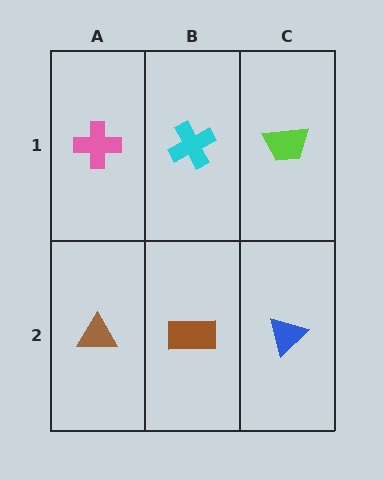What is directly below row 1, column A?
A brown triangle.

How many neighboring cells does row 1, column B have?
3.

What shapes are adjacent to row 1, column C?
A blue triangle (row 2, column C), a cyan cross (row 1, column B).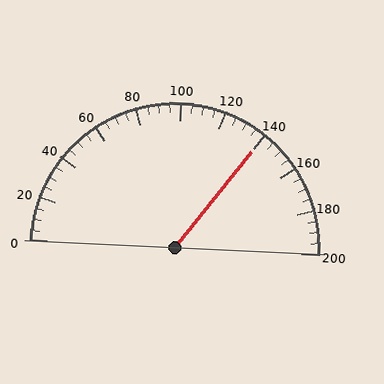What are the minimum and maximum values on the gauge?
The gauge ranges from 0 to 200.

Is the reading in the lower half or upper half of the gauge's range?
The reading is in the upper half of the range (0 to 200).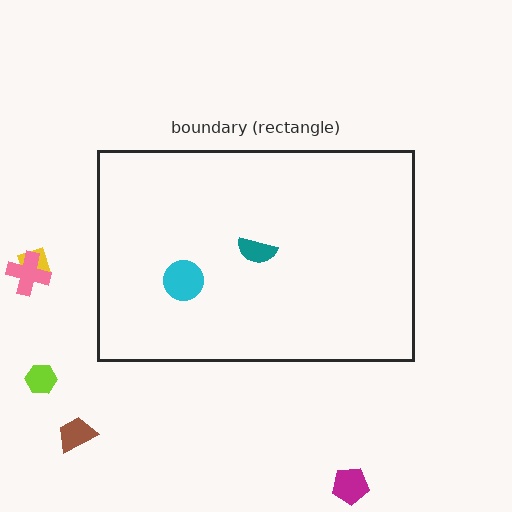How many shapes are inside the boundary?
2 inside, 5 outside.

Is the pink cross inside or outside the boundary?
Outside.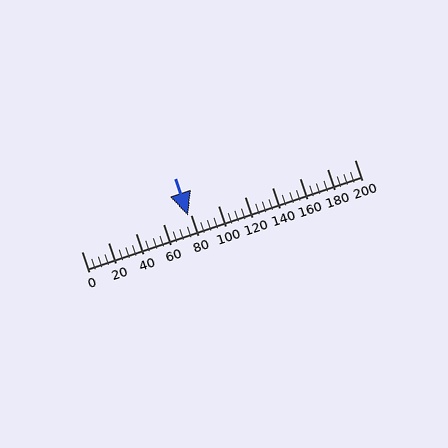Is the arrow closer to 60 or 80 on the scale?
The arrow is closer to 80.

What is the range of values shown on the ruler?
The ruler shows values from 0 to 200.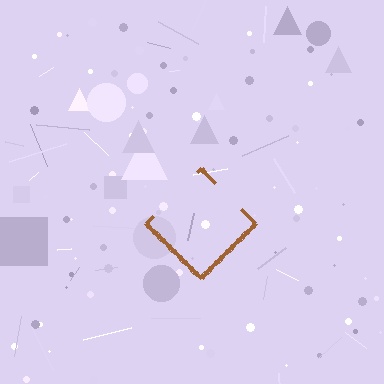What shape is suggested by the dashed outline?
The dashed outline suggests a diamond.